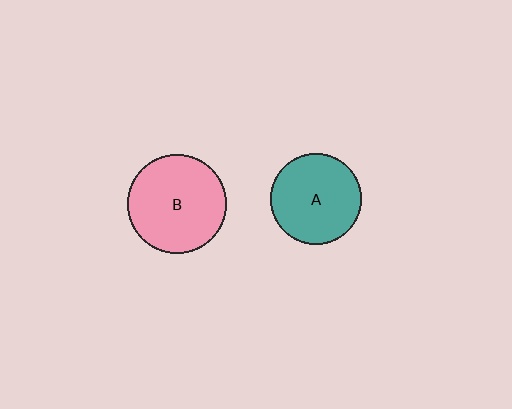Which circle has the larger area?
Circle B (pink).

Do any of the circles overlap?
No, none of the circles overlap.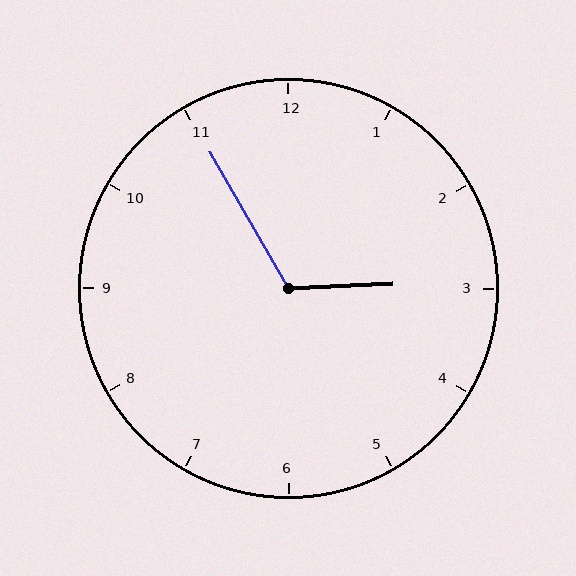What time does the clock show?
2:55.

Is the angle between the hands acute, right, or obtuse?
It is obtuse.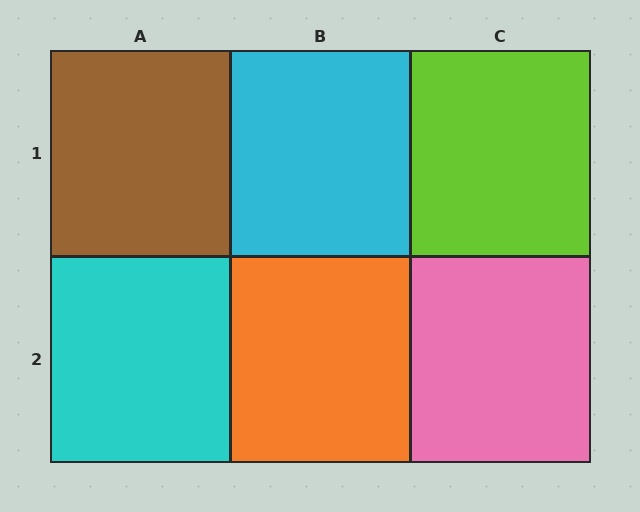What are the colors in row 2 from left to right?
Cyan, orange, pink.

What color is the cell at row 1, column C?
Lime.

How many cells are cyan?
2 cells are cyan.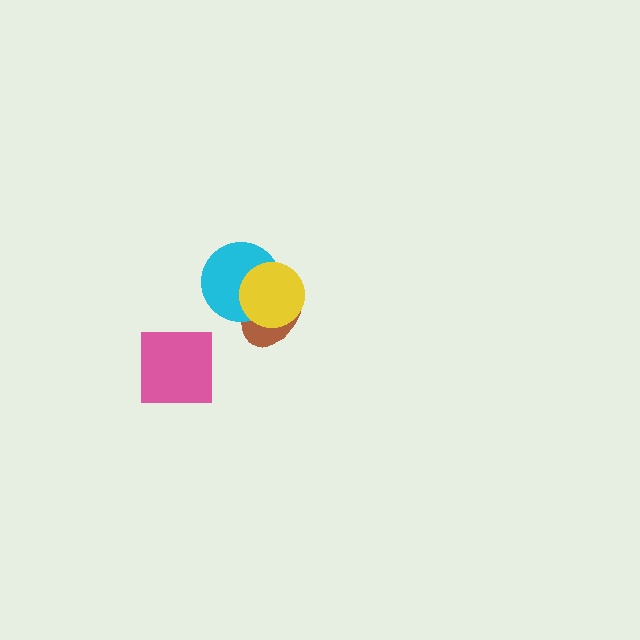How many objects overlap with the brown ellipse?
2 objects overlap with the brown ellipse.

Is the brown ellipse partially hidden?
Yes, it is partially covered by another shape.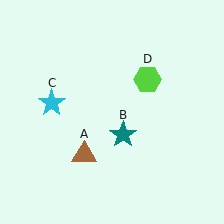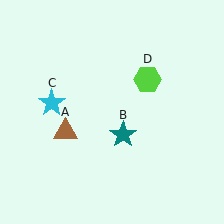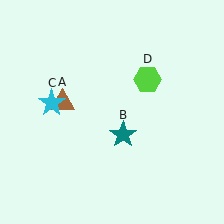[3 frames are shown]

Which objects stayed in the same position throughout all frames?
Teal star (object B) and cyan star (object C) and lime hexagon (object D) remained stationary.